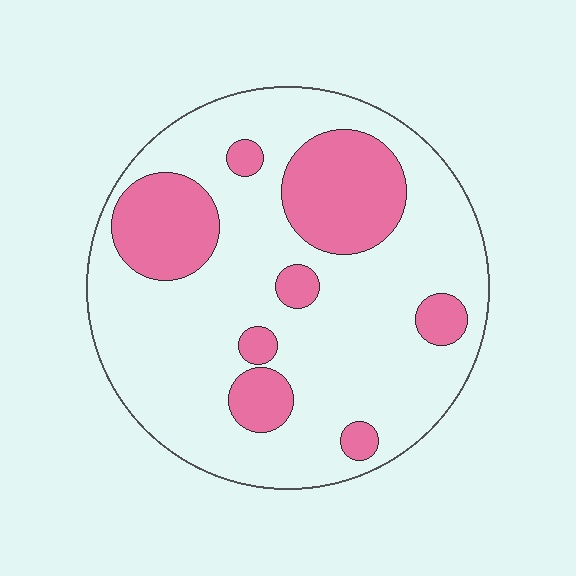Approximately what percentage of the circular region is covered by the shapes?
Approximately 25%.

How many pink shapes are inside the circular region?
8.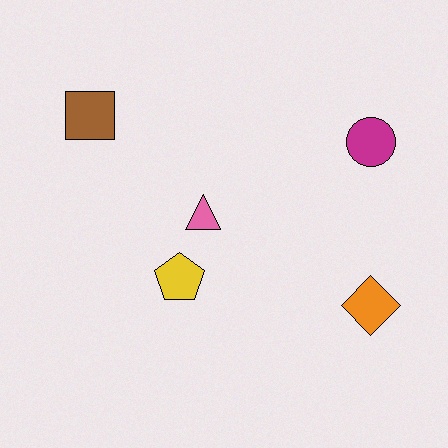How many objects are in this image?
There are 5 objects.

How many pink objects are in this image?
There is 1 pink object.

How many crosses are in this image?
There are no crosses.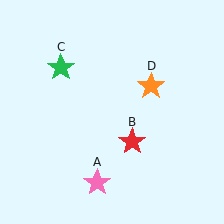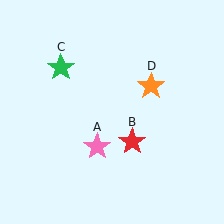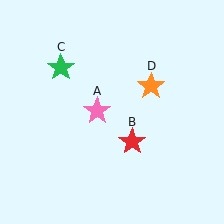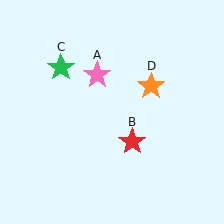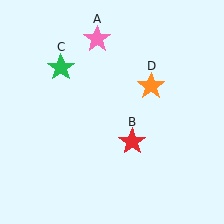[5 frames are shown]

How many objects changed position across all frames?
1 object changed position: pink star (object A).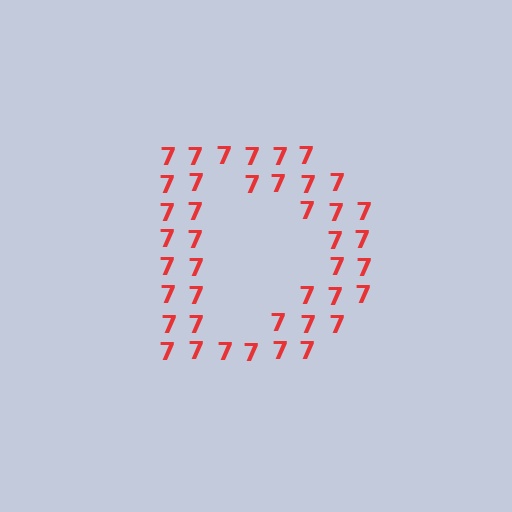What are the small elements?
The small elements are digit 7's.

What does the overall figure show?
The overall figure shows the letter D.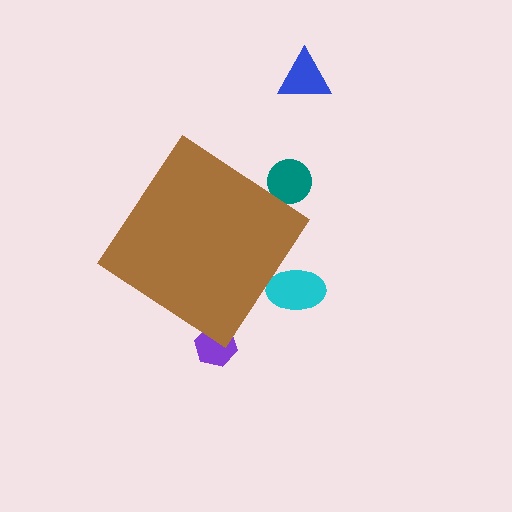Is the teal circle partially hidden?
Yes, the teal circle is partially hidden behind the brown diamond.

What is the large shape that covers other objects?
A brown diamond.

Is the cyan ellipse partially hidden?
Yes, the cyan ellipse is partially hidden behind the brown diamond.